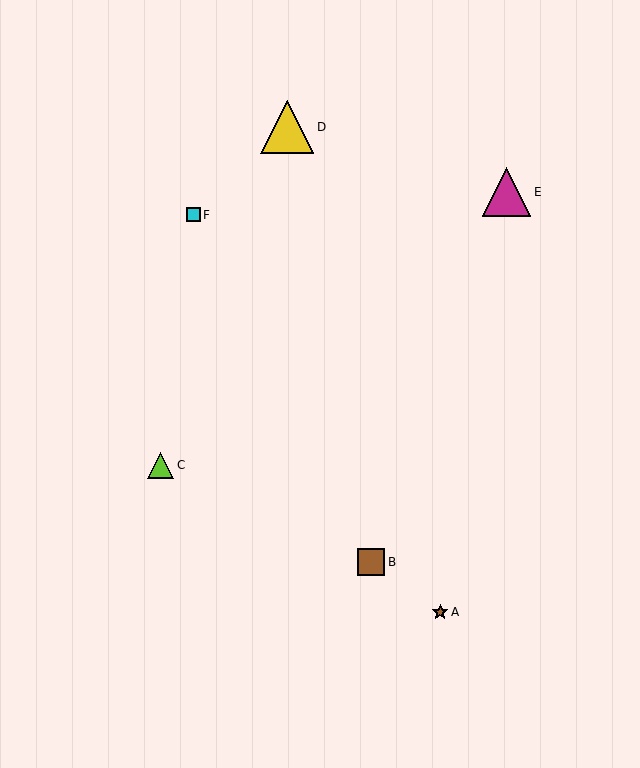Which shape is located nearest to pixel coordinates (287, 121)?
The yellow triangle (labeled D) at (287, 127) is nearest to that location.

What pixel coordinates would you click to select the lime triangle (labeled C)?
Click at (161, 465) to select the lime triangle C.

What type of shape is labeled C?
Shape C is a lime triangle.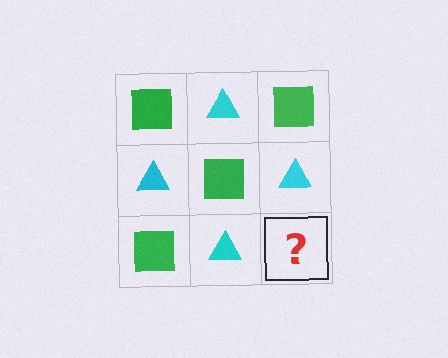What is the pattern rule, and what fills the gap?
The rule is that it alternates green square and cyan triangle in a checkerboard pattern. The gap should be filled with a green square.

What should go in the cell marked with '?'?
The missing cell should contain a green square.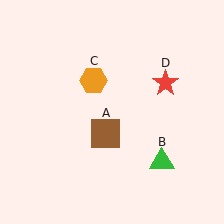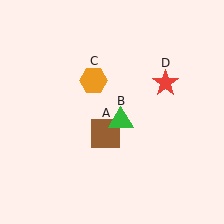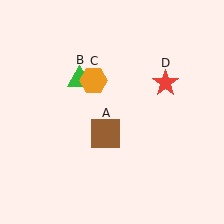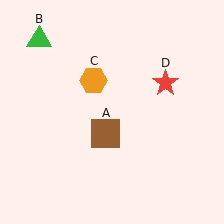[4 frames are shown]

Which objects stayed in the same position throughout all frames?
Brown square (object A) and orange hexagon (object C) and red star (object D) remained stationary.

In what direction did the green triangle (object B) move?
The green triangle (object B) moved up and to the left.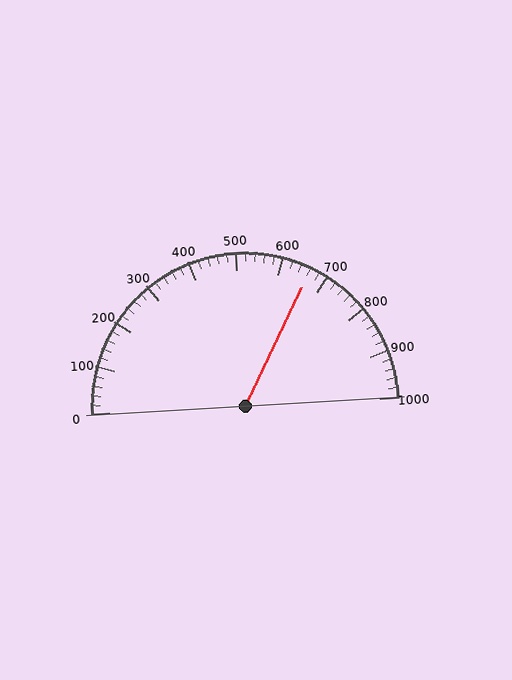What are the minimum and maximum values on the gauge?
The gauge ranges from 0 to 1000.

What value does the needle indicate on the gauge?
The needle indicates approximately 660.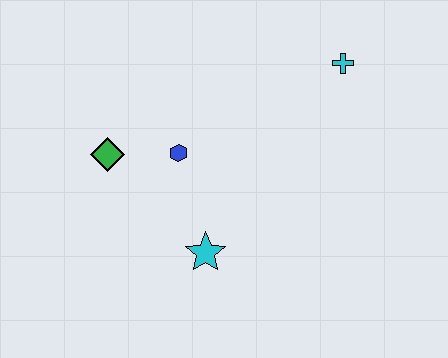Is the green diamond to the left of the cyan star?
Yes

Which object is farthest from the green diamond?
The cyan cross is farthest from the green diamond.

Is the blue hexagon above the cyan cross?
No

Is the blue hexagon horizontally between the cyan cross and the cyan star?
No